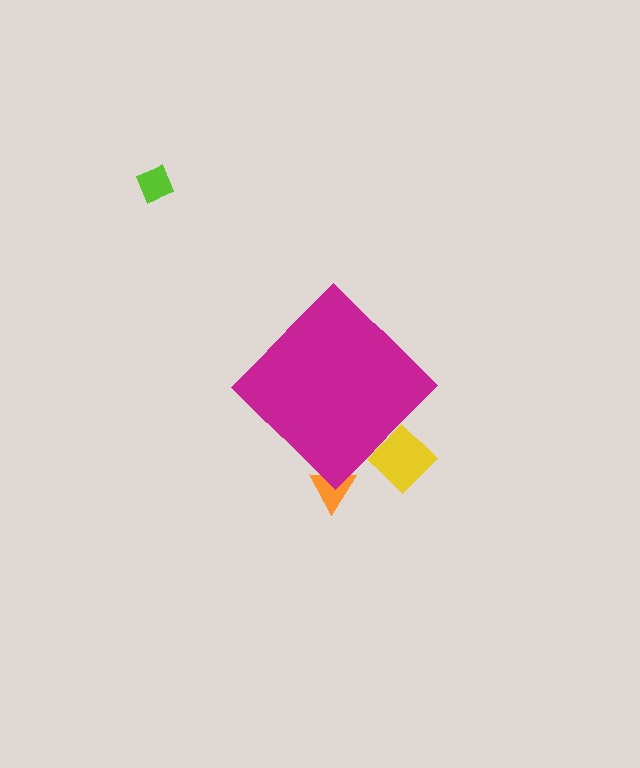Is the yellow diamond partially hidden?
Yes, the yellow diamond is partially hidden behind the magenta diamond.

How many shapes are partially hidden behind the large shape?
2 shapes are partially hidden.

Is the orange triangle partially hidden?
Yes, the orange triangle is partially hidden behind the magenta diamond.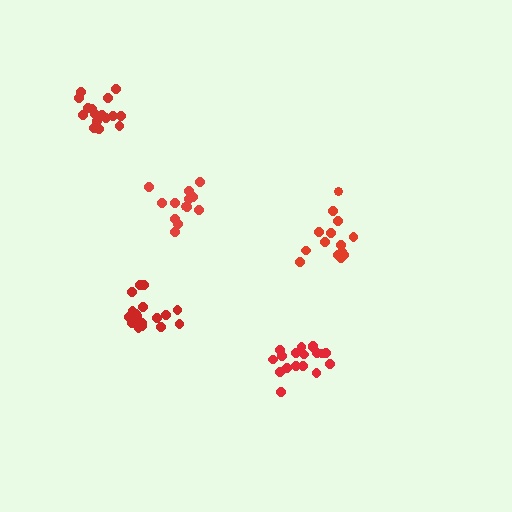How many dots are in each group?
Group 1: 18 dots, Group 2: 13 dots, Group 3: 16 dots, Group 4: 17 dots, Group 5: 14 dots (78 total).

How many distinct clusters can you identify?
There are 5 distinct clusters.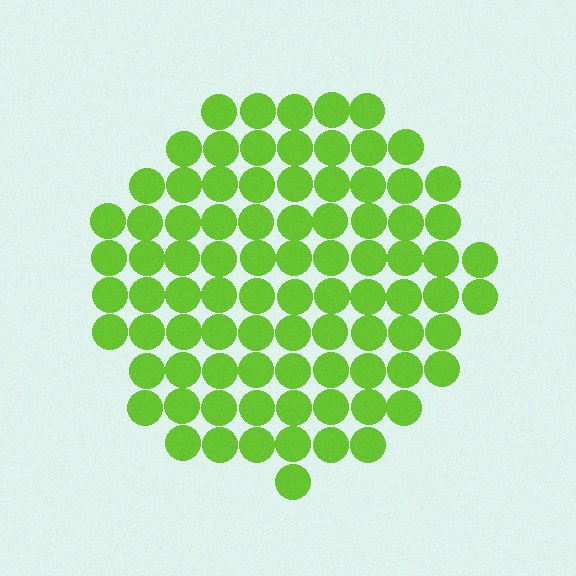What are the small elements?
The small elements are circles.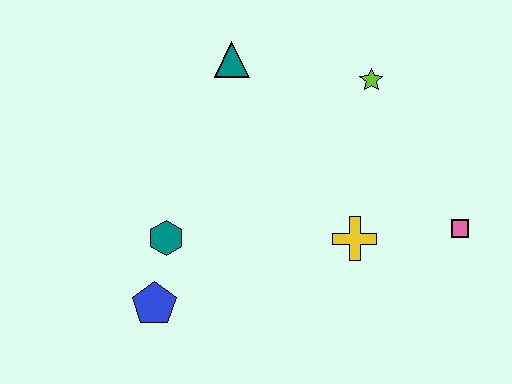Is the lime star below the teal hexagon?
No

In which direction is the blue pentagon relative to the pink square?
The blue pentagon is to the left of the pink square.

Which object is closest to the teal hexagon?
The blue pentagon is closest to the teal hexagon.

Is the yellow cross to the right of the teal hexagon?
Yes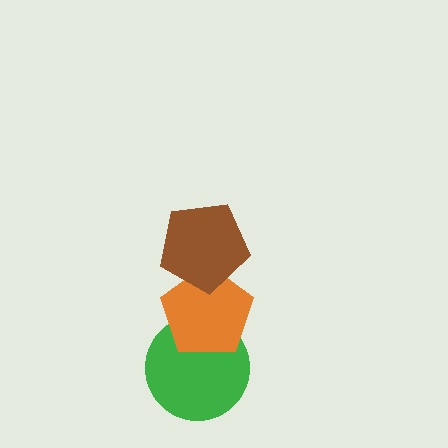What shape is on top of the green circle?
The orange pentagon is on top of the green circle.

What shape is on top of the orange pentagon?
The brown pentagon is on top of the orange pentagon.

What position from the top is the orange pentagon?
The orange pentagon is 2nd from the top.